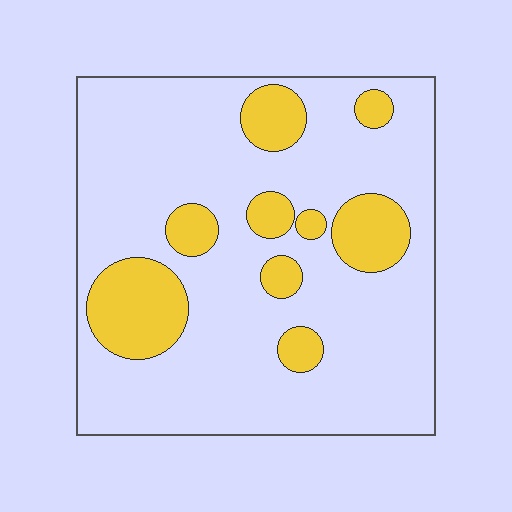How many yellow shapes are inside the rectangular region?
9.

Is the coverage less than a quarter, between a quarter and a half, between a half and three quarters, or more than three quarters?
Less than a quarter.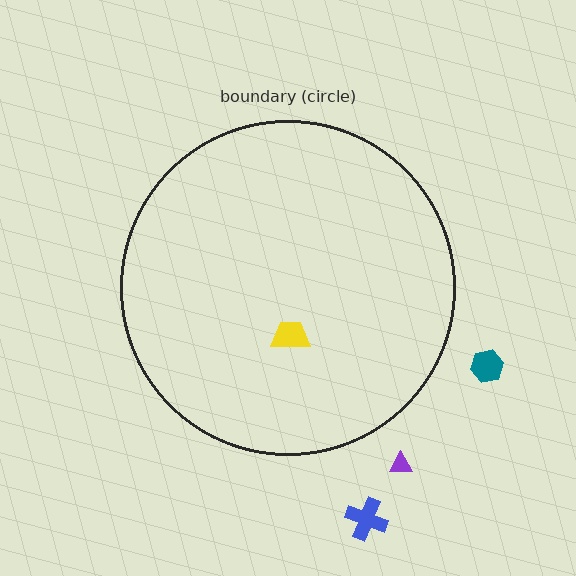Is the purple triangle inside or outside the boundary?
Outside.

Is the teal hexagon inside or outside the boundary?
Outside.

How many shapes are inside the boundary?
1 inside, 3 outside.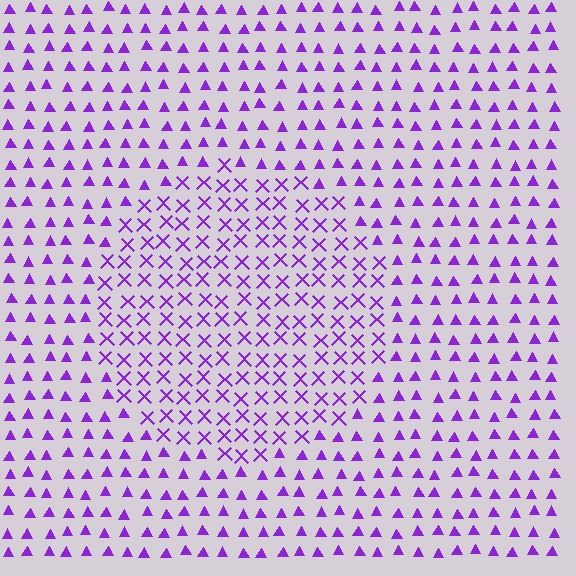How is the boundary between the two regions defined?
The boundary is defined by a change in element shape: X marks inside vs. triangles outside. All elements share the same color and spacing.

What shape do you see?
I see a circle.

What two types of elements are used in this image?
The image uses X marks inside the circle region and triangles outside it.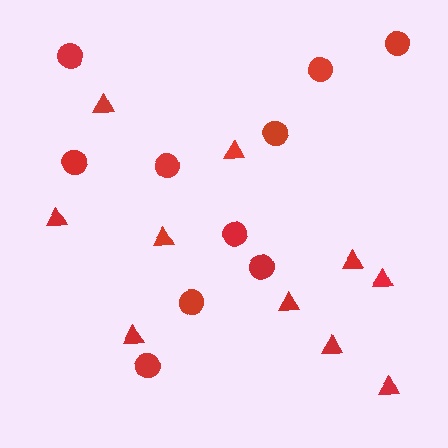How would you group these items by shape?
There are 2 groups: one group of triangles (10) and one group of circles (10).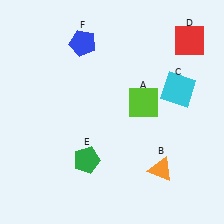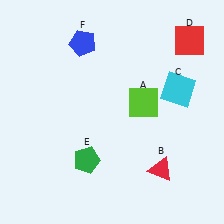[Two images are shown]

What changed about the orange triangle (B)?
In Image 1, B is orange. In Image 2, it changed to red.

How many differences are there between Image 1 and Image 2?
There is 1 difference between the two images.